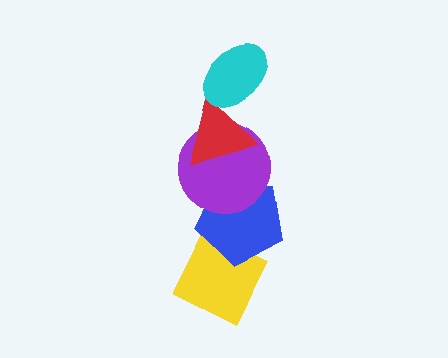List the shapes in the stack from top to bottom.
From top to bottom: the cyan ellipse, the red triangle, the purple circle, the blue pentagon, the yellow diamond.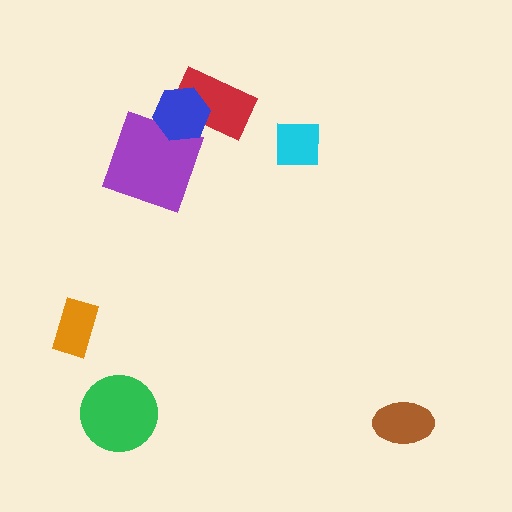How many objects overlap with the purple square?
1 object overlaps with the purple square.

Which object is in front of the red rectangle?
The blue hexagon is in front of the red rectangle.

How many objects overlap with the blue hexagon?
2 objects overlap with the blue hexagon.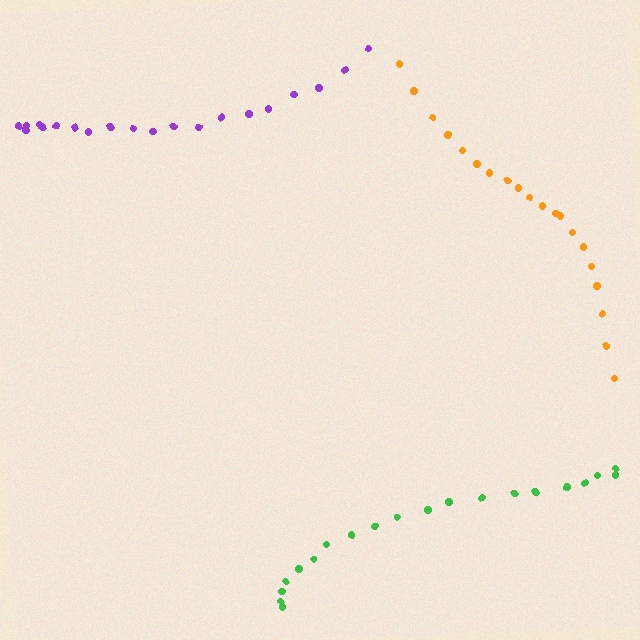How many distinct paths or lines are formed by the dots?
There are 3 distinct paths.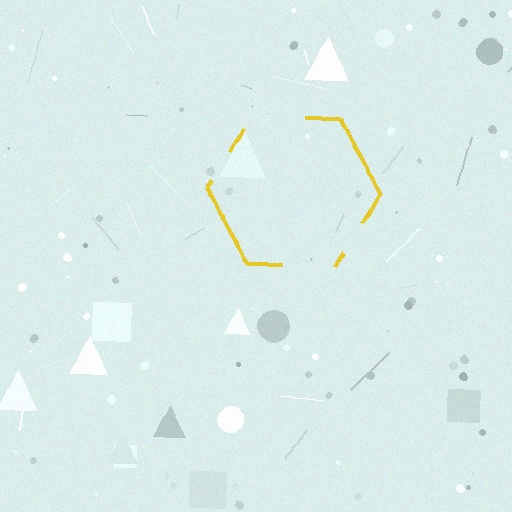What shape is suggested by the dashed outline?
The dashed outline suggests a hexagon.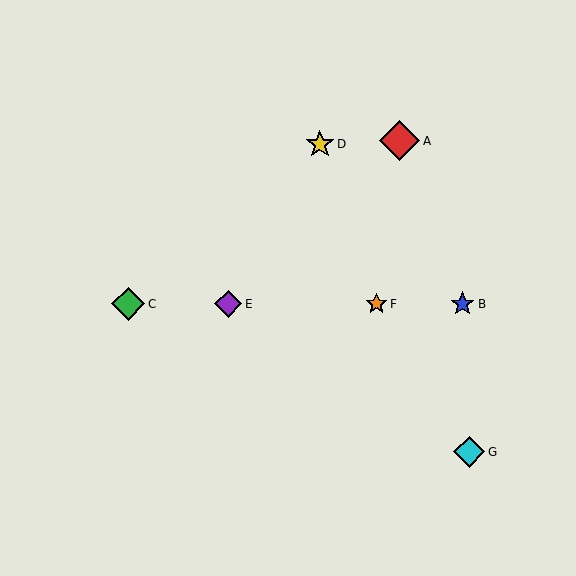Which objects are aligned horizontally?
Objects B, C, E, F are aligned horizontally.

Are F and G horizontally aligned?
No, F is at y≈304 and G is at y≈452.